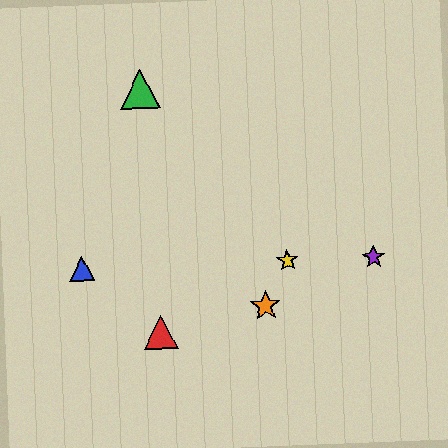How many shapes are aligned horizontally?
3 shapes (the blue triangle, the yellow star, the purple star) are aligned horizontally.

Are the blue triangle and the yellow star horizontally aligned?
Yes, both are at y≈269.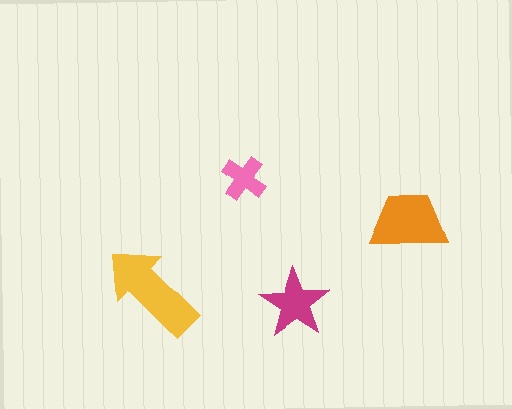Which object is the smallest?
The pink cross.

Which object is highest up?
The pink cross is topmost.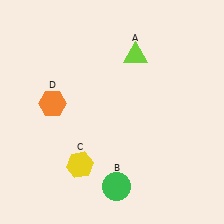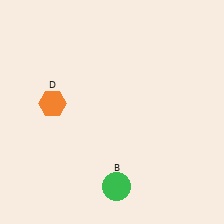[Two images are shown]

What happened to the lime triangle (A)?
The lime triangle (A) was removed in Image 2. It was in the top-right area of Image 1.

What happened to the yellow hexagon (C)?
The yellow hexagon (C) was removed in Image 2. It was in the bottom-left area of Image 1.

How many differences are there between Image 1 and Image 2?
There are 2 differences between the two images.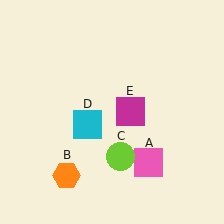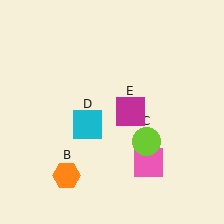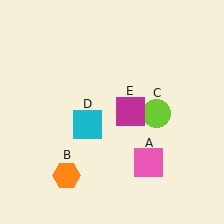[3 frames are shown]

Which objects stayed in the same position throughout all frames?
Pink square (object A) and orange hexagon (object B) and cyan square (object D) and magenta square (object E) remained stationary.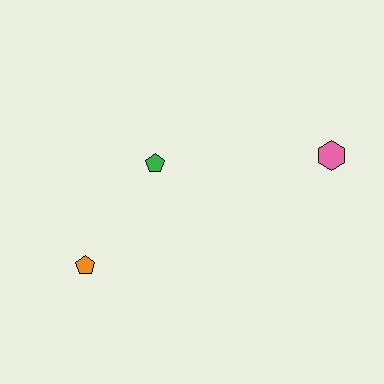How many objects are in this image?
There are 3 objects.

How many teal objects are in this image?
There are no teal objects.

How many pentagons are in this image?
There are 2 pentagons.